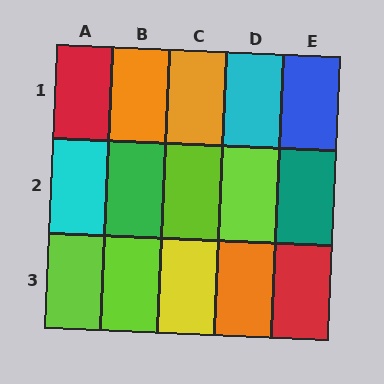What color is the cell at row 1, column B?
Orange.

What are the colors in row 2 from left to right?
Cyan, green, lime, lime, teal.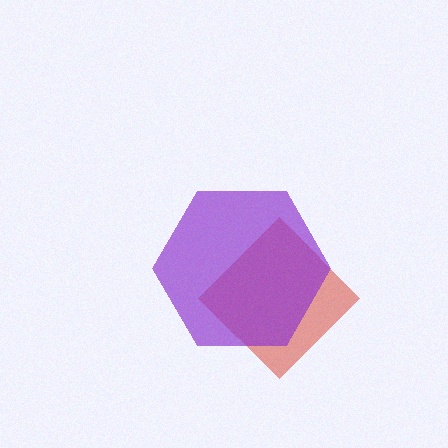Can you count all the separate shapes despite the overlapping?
Yes, there are 2 separate shapes.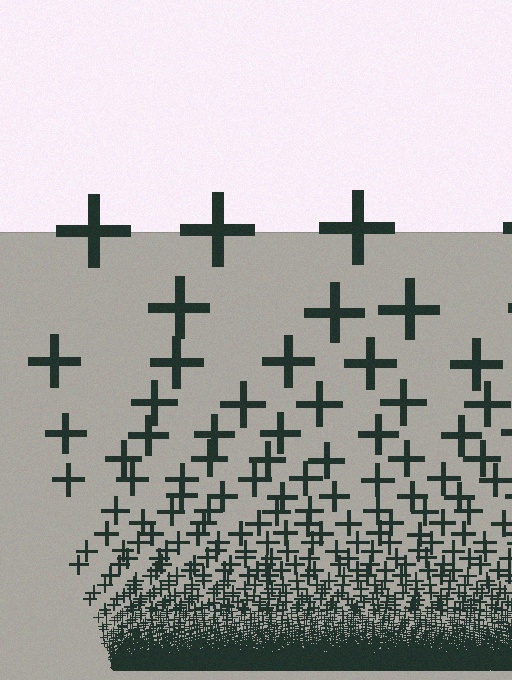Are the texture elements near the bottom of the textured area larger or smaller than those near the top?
Smaller. The gradient is inverted — elements near the bottom are smaller and denser.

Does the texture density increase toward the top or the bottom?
Density increases toward the bottom.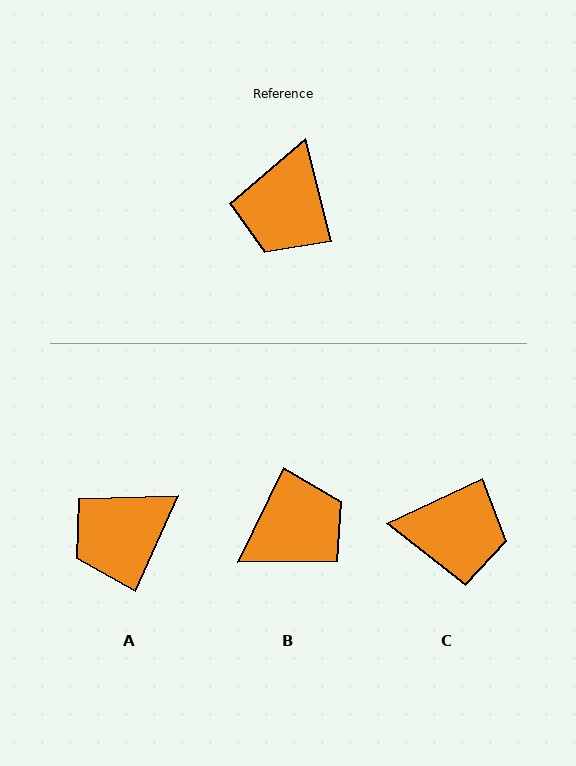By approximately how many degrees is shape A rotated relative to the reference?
Approximately 38 degrees clockwise.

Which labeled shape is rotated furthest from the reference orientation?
B, about 140 degrees away.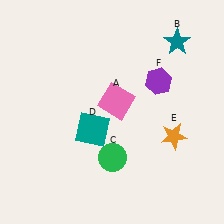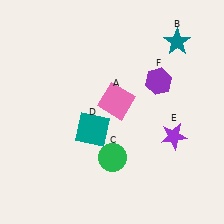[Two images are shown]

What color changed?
The star (E) changed from orange in Image 1 to purple in Image 2.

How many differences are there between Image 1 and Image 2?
There is 1 difference between the two images.